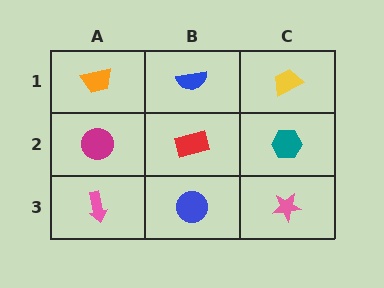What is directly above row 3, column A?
A magenta circle.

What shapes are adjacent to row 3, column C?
A teal hexagon (row 2, column C), a blue circle (row 3, column B).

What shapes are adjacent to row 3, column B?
A red rectangle (row 2, column B), a pink arrow (row 3, column A), a pink star (row 3, column C).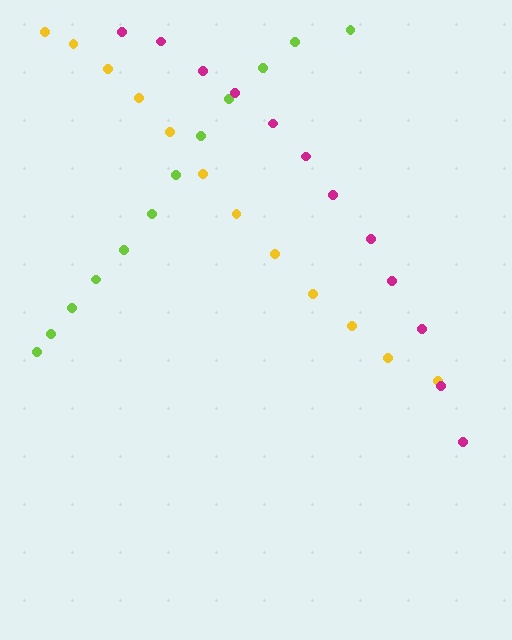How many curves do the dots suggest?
There are 3 distinct paths.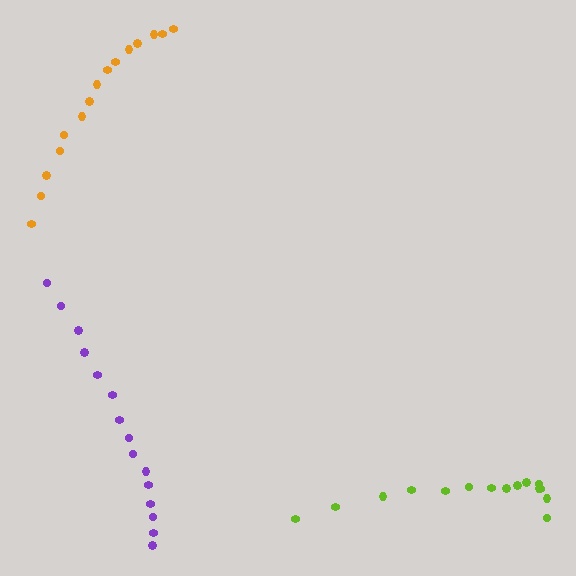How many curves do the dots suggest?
There are 3 distinct paths.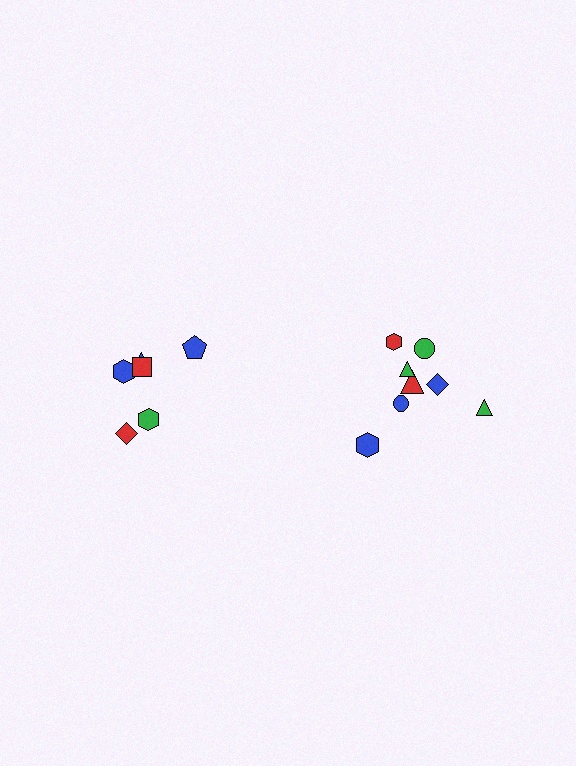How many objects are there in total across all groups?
There are 14 objects.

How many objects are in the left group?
There are 6 objects.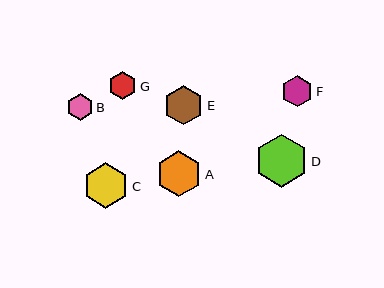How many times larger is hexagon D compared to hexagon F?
Hexagon D is approximately 1.7 times the size of hexagon F.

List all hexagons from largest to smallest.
From largest to smallest: D, A, C, E, F, G, B.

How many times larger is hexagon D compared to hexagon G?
Hexagon D is approximately 1.9 times the size of hexagon G.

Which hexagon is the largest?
Hexagon D is the largest with a size of approximately 52 pixels.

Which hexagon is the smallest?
Hexagon B is the smallest with a size of approximately 26 pixels.